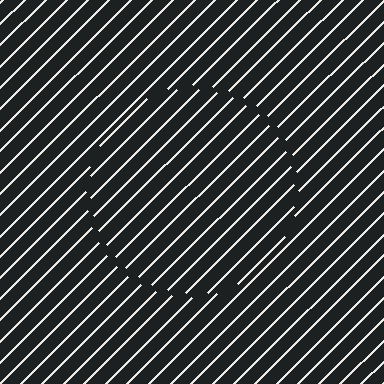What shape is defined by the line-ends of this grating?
An illusory circle. The interior of the shape contains the same grating, shifted by half a period — the contour is defined by the phase discontinuity where line-ends from the inner and outer gratings abut.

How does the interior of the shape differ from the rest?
The interior of the shape contains the same grating, shifted by half a period — the contour is defined by the phase discontinuity where line-ends from the inner and outer gratings abut.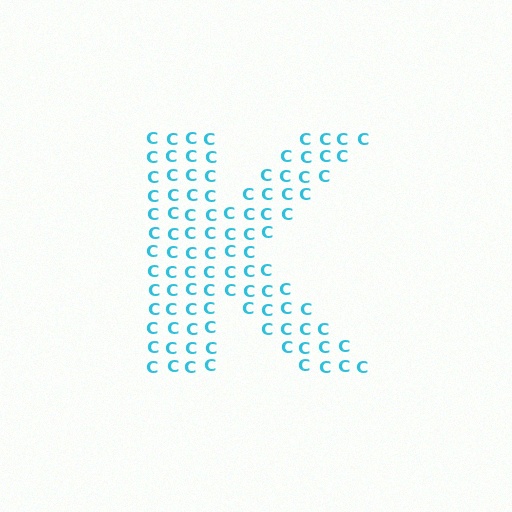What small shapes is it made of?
It is made of small letter C's.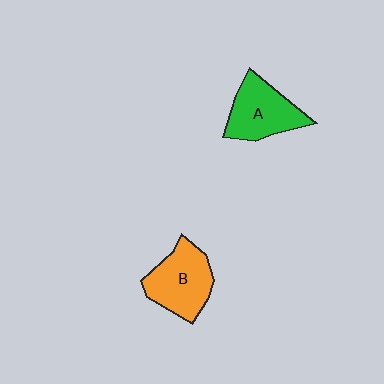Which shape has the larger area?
Shape B (orange).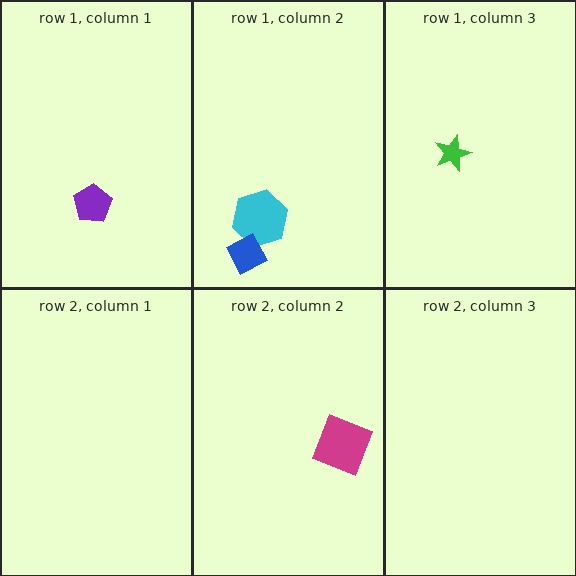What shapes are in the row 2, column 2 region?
The magenta square.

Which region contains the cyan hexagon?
The row 1, column 2 region.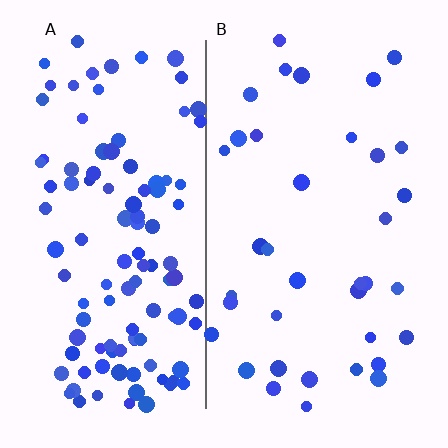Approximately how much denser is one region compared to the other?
Approximately 2.9× — region A over region B.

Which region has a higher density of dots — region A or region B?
A (the left).